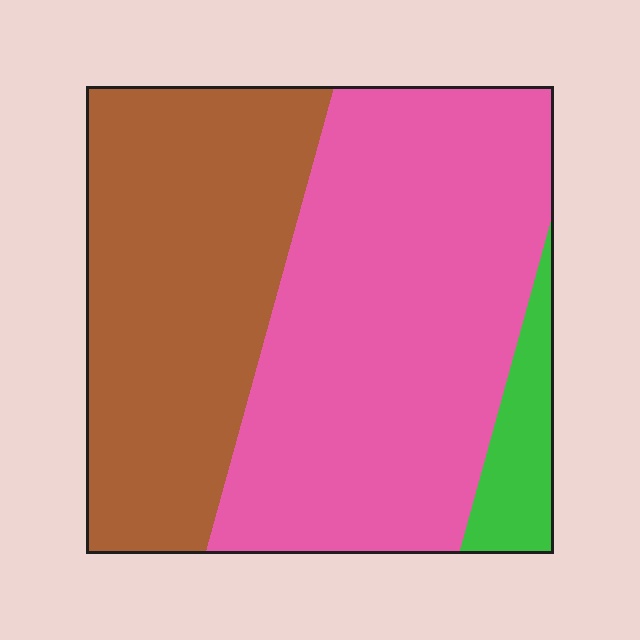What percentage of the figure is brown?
Brown covers roughly 40% of the figure.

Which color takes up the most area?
Pink, at roughly 55%.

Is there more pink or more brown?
Pink.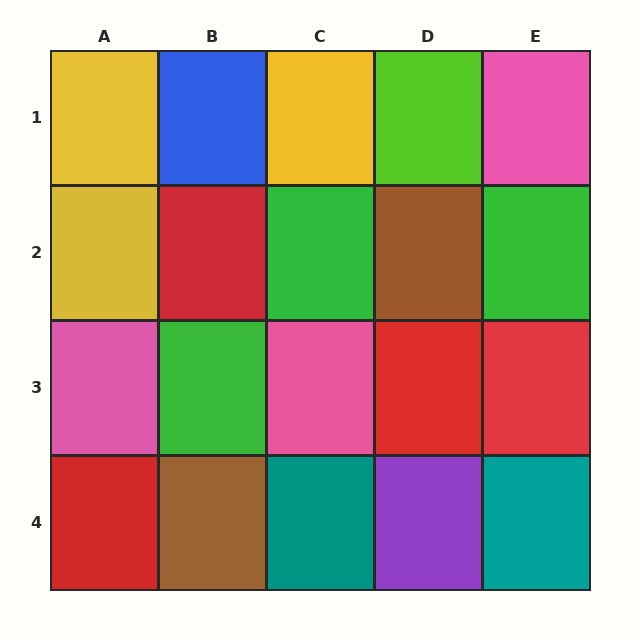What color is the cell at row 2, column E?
Green.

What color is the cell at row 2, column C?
Green.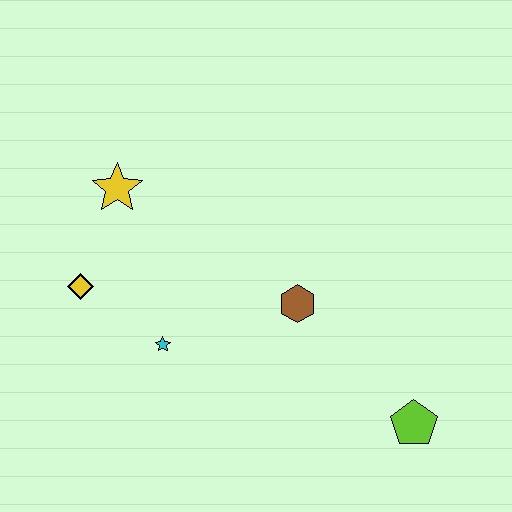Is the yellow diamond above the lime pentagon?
Yes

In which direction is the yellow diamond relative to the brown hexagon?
The yellow diamond is to the left of the brown hexagon.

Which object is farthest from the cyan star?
The lime pentagon is farthest from the cyan star.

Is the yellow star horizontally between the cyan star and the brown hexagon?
No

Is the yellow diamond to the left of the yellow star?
Yes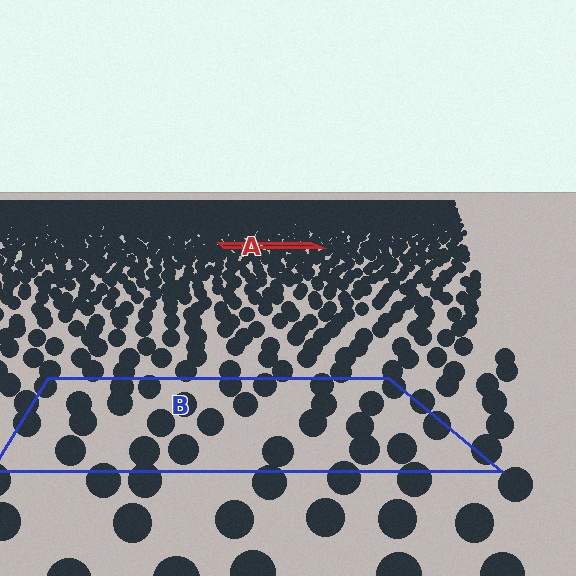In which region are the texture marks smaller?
The texture marks are smaller in region A, because it is farther away.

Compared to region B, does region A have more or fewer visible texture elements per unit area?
Region A has more texture elements per unit area — they are packed more densely because it is farther away.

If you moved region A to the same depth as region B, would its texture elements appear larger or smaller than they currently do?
They would appear larger. At a closer depth, the same texture elements are projected at a bigger on-screen size.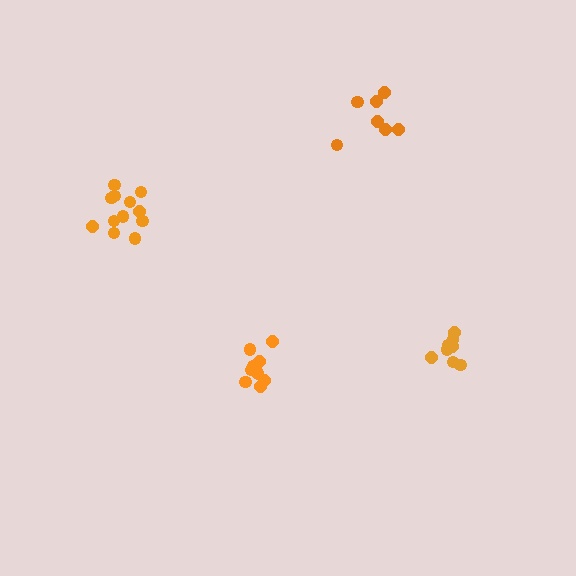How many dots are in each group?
Group 1: 8 dots, Group 2: 10 dots, Group 3: 7 dots, Group 4: 12 dots (37 total).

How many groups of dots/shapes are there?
There are 4 groups.